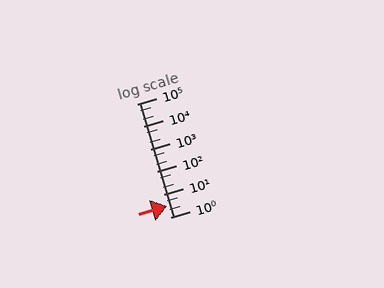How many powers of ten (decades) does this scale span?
The scale spans 5 decades, from 1 to 100000.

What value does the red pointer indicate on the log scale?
The pointer indicates approximately 3.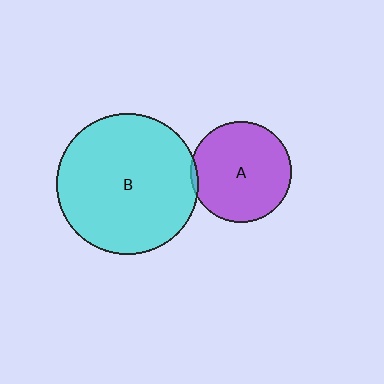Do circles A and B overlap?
Yes.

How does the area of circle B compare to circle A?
Approximately 2.0 times.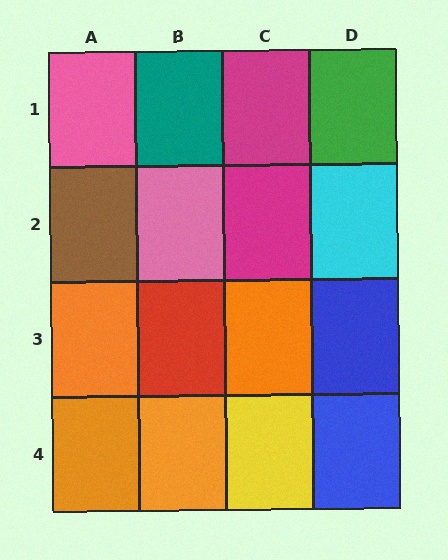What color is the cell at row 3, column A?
Orange.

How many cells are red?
1 cell is red.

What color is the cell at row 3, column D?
Blue.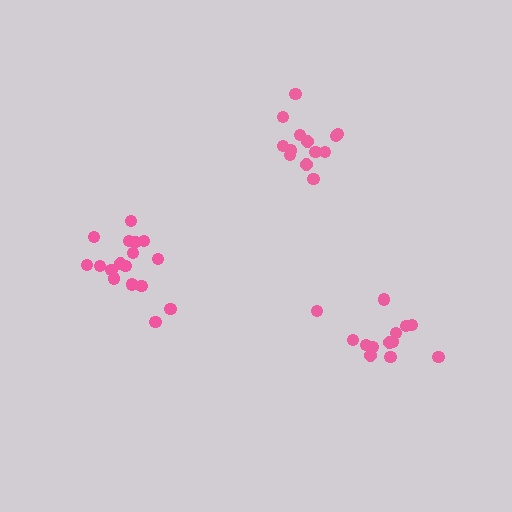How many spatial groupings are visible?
There are 3 spatial groupings.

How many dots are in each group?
Group 1: 13 dots, Group 2: 17 dots, Group 3: 13 dots (43 total).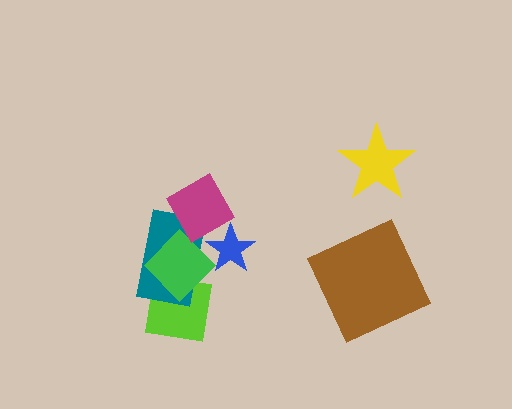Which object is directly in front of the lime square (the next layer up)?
The teal rectangle is directly in front of the lime square.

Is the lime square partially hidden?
Yes, it is partially covered by another shape.